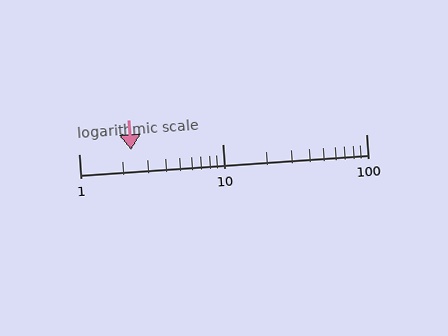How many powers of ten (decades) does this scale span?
The scale spans 2 decades, from 1 to 100.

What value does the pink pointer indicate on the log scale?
The pointer indicates approximately 2.3.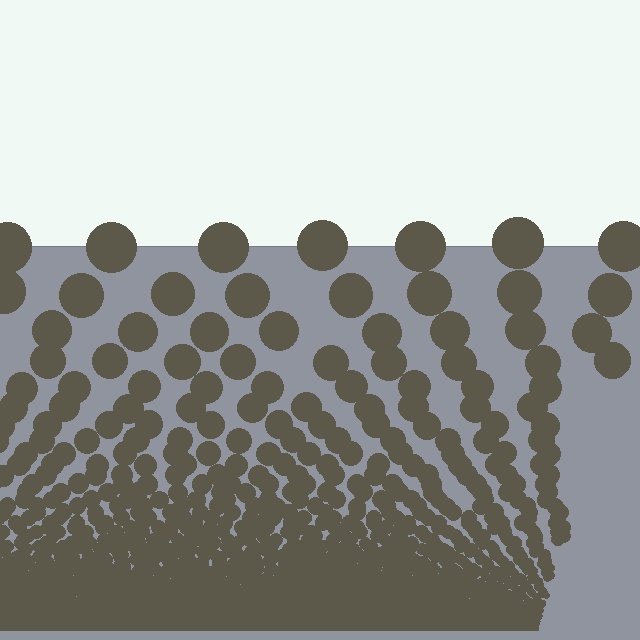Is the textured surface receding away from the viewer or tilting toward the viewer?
The surface appears to tilt toward the viewer. Texture elements get larger and sparser toward the top.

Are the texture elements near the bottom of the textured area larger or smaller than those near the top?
Smaller. The gradient is inverted — elements near the bottom are smaller and denser.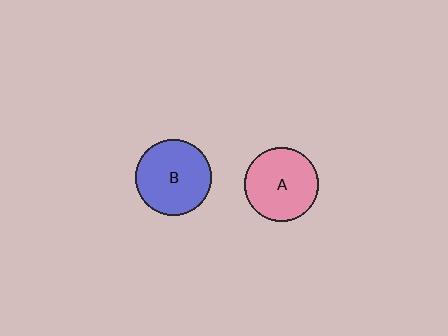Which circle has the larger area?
Circle B (blue).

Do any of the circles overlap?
No, none of the circles overlap.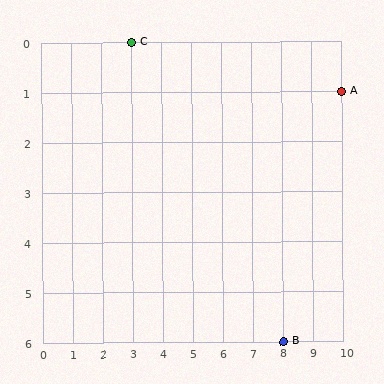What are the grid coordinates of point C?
Point C is at grid coordinates (3, 0).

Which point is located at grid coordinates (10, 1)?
Point A is at (10, 1).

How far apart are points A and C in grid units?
Points A and C are 7 columns and 1 row apart (about 7.1 grid units diagonally).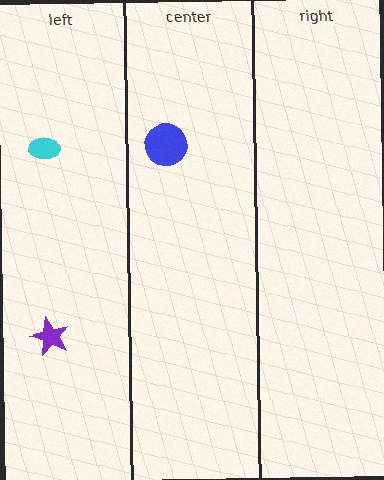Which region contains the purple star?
The left region.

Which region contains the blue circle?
The center region.